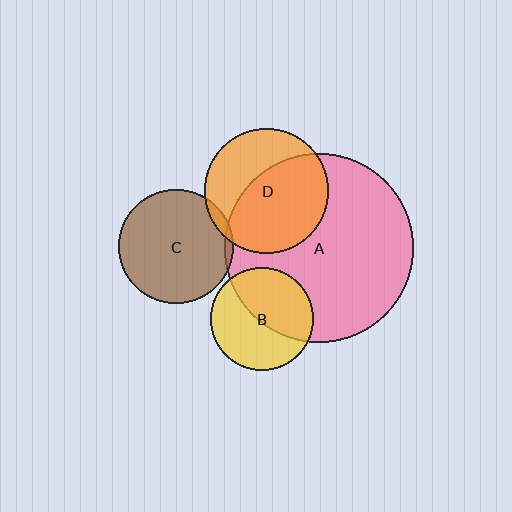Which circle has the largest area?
Circle A (pink).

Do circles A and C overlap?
Yes.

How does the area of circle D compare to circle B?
Approximately 1.5 times.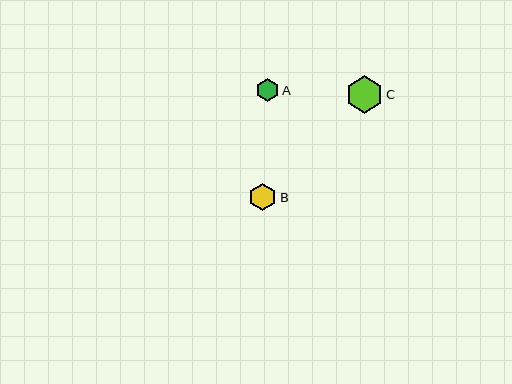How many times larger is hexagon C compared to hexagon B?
Hexagon C is approximately 1.4 times the size of hexagon B.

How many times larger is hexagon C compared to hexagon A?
Hexagon C is approximately 1.6 times the size of hexagon A.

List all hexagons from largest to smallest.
From largest to smallest: C, B, A.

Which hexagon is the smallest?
Hexagon A is the smallest with a size of approximately 23 pixels.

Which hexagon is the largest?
Hexagon C is the largest with a size of approximately 38 pixels.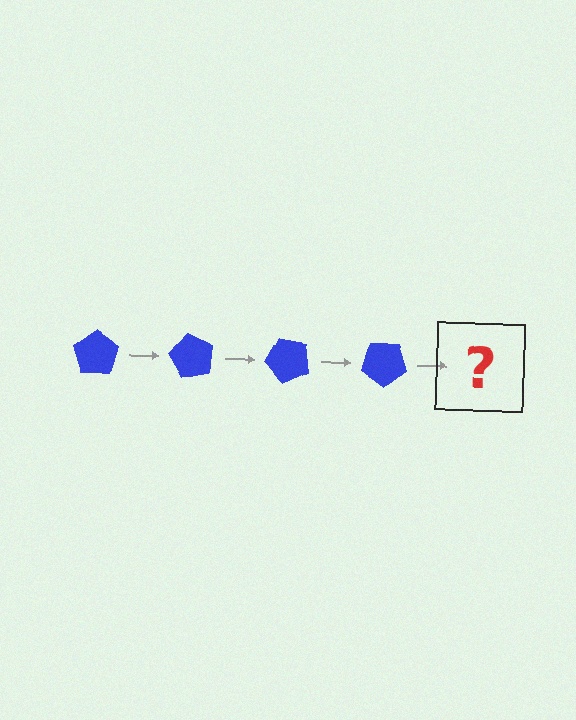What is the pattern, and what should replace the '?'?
The pattern is that the pentagon rotates 60 degrees each step. The '?' should be a blue pentagon rotated 240 degrees.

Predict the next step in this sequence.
The next step is a blue pentagon rotated 240 degrees.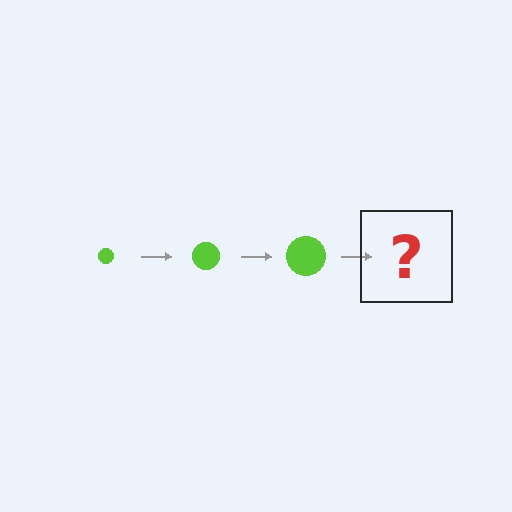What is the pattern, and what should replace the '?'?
The pattern is that the circle gets progressively larger each step. The '?' should be a lime circle, larger than the previous one.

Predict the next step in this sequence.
The next step is a lime circle, larger than the previous one.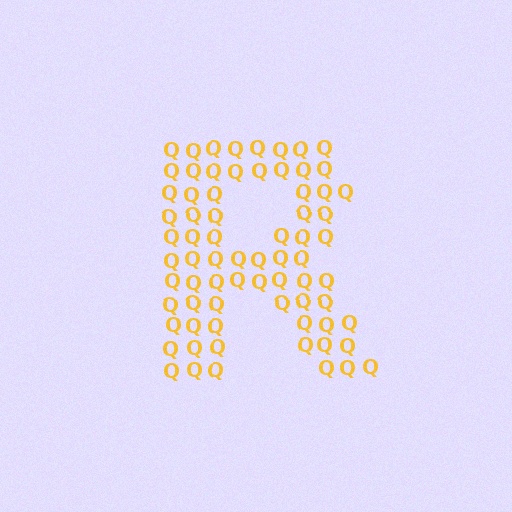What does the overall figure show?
The overall figure shows the letter R.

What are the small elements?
The small elements are letter Q's.